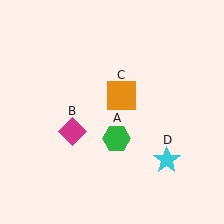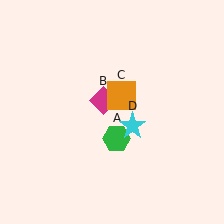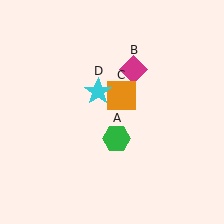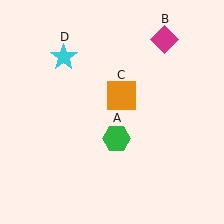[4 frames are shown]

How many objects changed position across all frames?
2 objects changed position: magenta diamond (object B), cyan star (object D).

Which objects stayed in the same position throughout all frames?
Green hexagon (object A) and orange square (object C) remained stationary.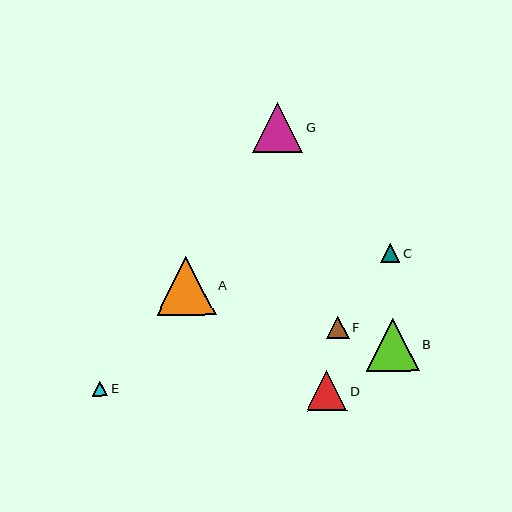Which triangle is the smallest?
Triangle E is the smallest with a size of approximately 16 pixels.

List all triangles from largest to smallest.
From largest to smallest: A, B, G, D, F, C, E.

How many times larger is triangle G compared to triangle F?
Triangle G is approximately 2.2 times the size of triangle F.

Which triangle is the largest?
Triangle A is the largest with a size of approximately 59 pixels.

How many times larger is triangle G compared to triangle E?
Triangle G is approximately 3.3 times the size of triangle E.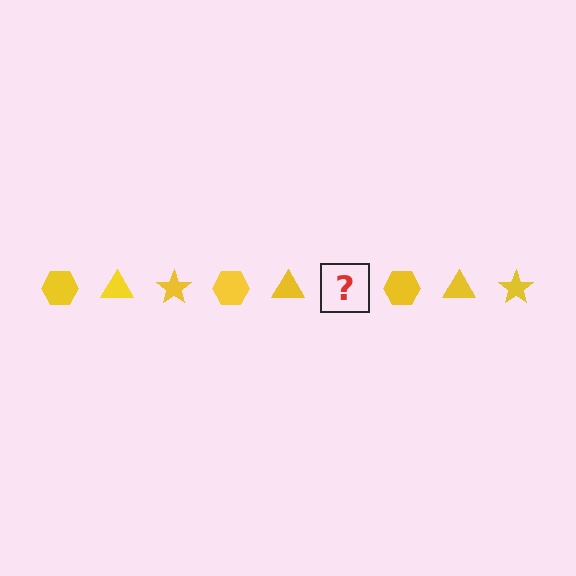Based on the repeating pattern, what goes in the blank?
The blank should be a yellow star.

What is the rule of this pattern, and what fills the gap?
The rule is that the pattern cycles through hexagon, triangle, star shapes in yellow. The gap should be filled with a yellow star.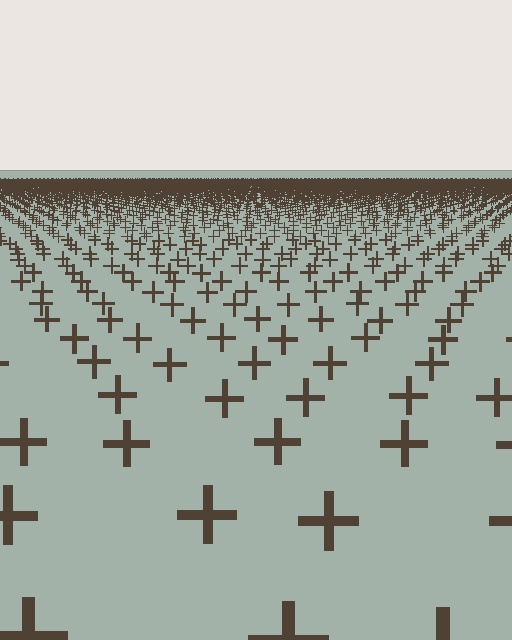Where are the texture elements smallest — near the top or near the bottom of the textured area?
Near the top.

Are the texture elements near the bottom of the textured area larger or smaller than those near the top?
Larger. Near the bottom, elements are closer to the viewer and appear at a bigger on-screen size.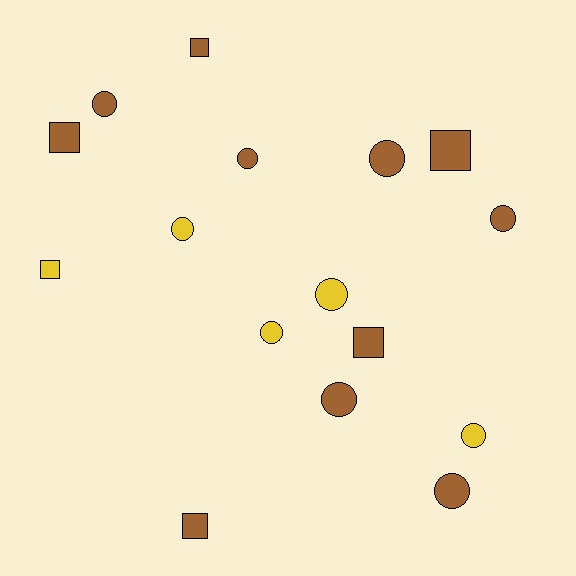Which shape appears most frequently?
Circle, with 10 objects.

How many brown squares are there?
There are 5 brown squares.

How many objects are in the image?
There are 16 objects.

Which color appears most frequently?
Brown, with 11 objects.